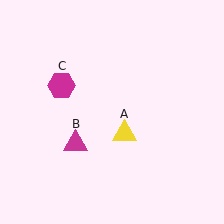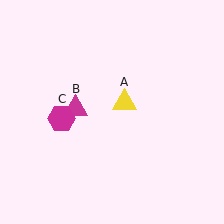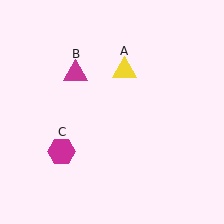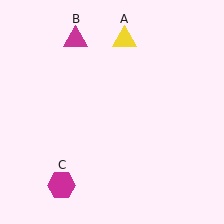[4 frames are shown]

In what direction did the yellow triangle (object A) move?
The yellow triangle (object A) moved up.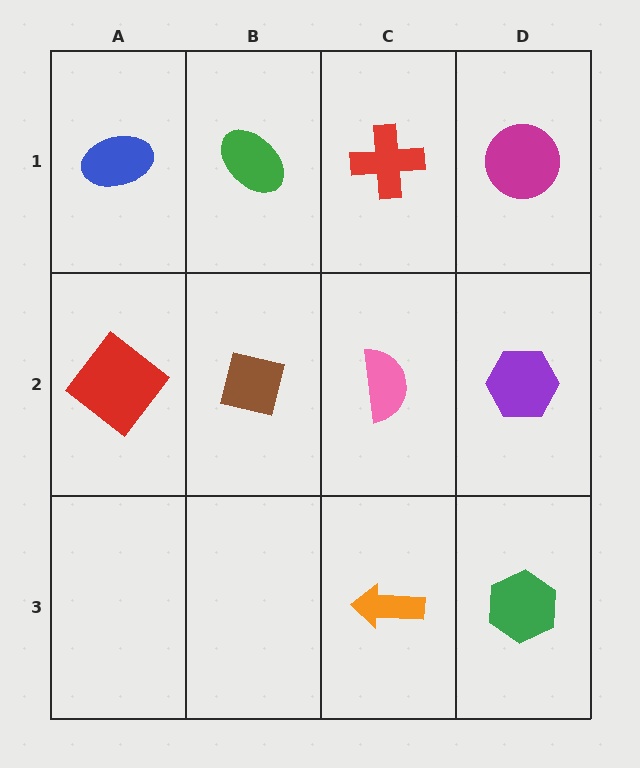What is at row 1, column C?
A red cross.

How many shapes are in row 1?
4 shapes.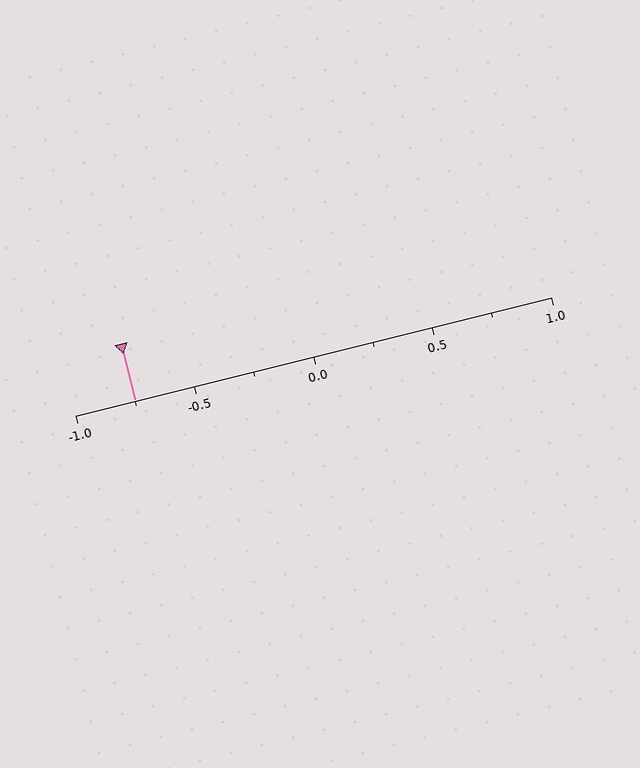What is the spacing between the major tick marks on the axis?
The major ticks are spaced 0.5 apart.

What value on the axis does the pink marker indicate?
The marker indicates approximately -0.75.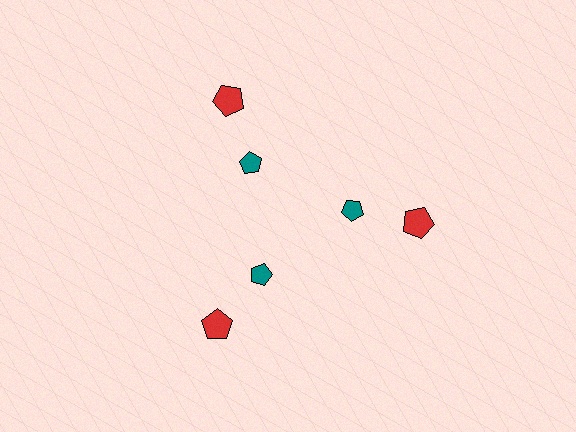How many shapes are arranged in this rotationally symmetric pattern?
There are 6 shapes, arranged in 3 groups of 2.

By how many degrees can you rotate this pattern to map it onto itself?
The pattern maps onto itself every 120 degrees of rotation.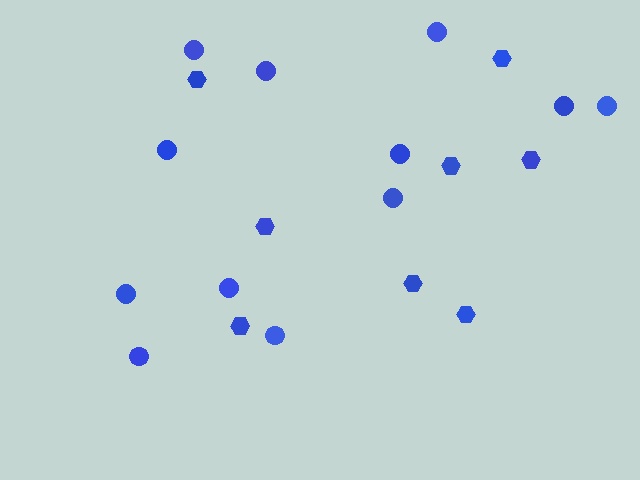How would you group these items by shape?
There are 2 groups: one group of hexagons (8) and one group of circles (12).